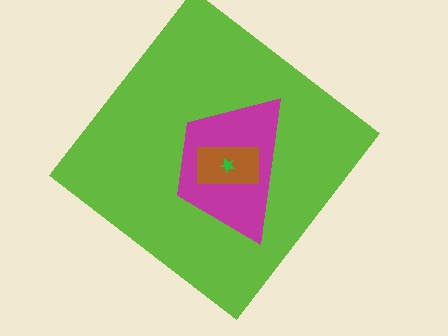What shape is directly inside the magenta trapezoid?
The brown rectangle.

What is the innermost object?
The green star.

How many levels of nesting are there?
4.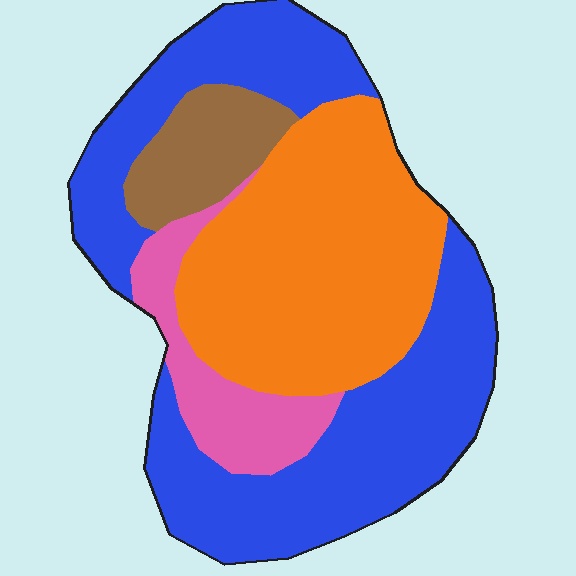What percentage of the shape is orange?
Orange covers around 35% of the shape.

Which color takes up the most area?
Blue, at roughly 45%.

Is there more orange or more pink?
Orange.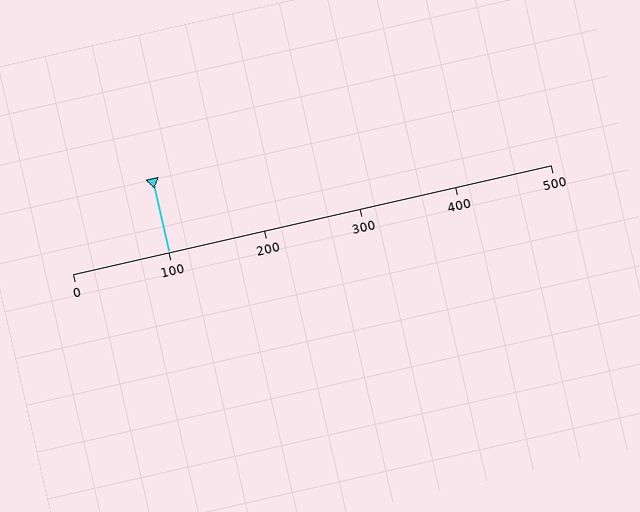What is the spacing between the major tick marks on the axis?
The major ticks are spaced 100 apart.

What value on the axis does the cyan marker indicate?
The marker indicates approximately 100.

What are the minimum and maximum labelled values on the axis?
The axis runs from 0 to 500.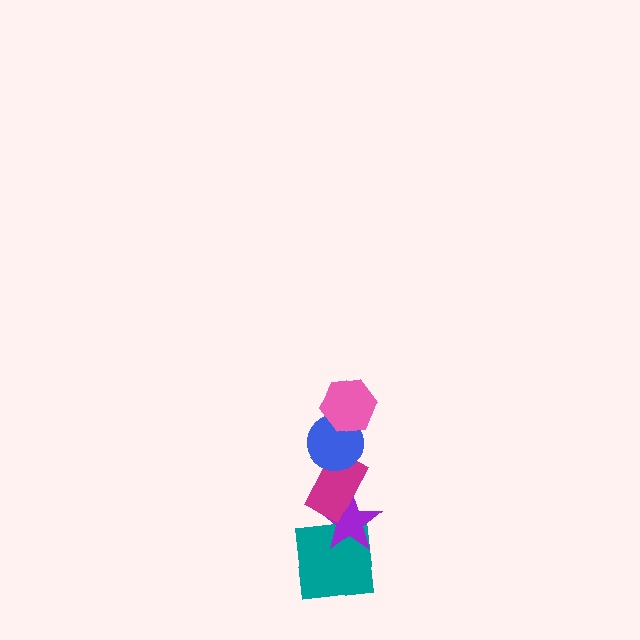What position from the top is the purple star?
The purple star is 4th from the top.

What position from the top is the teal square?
The teal square is 5th from the top.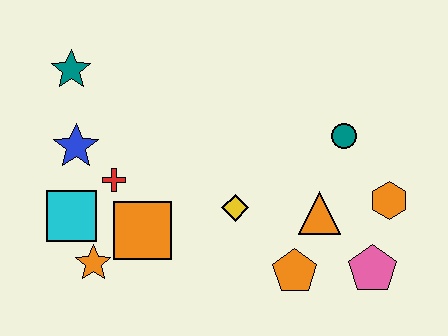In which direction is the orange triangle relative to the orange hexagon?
The orange triangle is to the left of the orange hexagon.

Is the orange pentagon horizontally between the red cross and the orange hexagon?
Yes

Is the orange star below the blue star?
Yes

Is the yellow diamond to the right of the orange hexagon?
No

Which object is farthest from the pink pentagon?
The teal star is farthest from the pink pentagon.